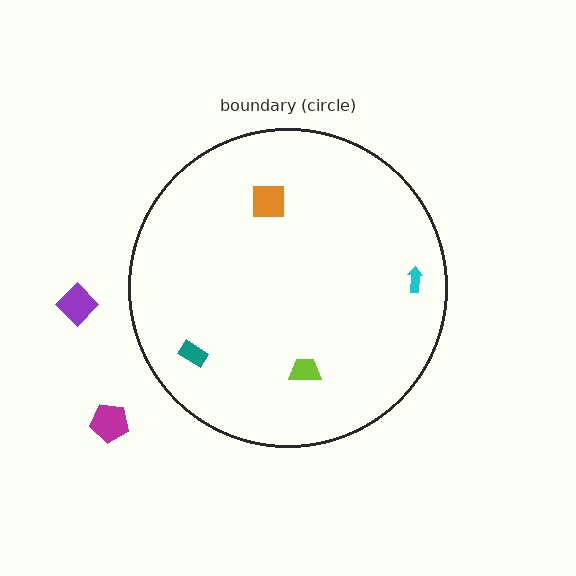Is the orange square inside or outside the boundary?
Inside.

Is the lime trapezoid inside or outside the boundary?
Inside.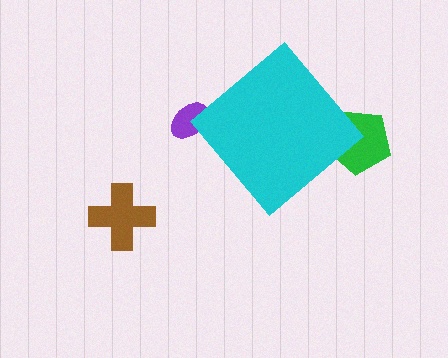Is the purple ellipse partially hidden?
Yes, the purple ellipse is partially hidden behind the cyan diamond.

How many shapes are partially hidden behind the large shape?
2 shapes are partially hidden.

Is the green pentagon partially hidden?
Yes, the green pentagon is partially hidden behind the cyan diamond.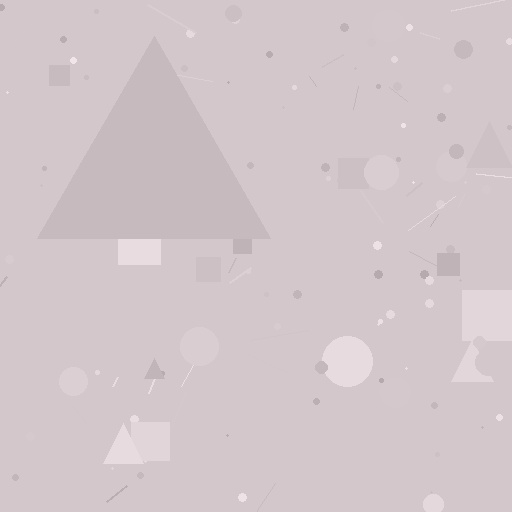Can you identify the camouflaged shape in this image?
The camouflaged shape is a triangle.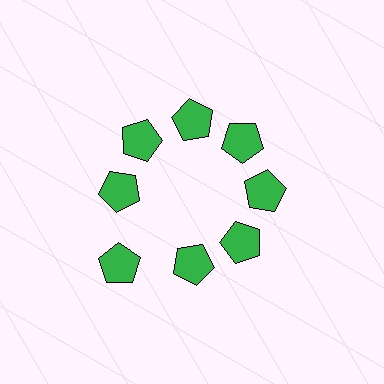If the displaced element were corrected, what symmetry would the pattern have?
It would have 8-fold rotational symmetry — the pattern would map onto itself every 45 degrees.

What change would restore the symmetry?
The symmetry would be restored by moving it inward, back onto the ring so that all 8 pentagons sit at equal angles and equal distance from the center.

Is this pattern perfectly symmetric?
No. The 8 green pentagons are arranged in a ring, but one element near the 8 o'clock position is pushed outward from the center, breaking the 8-fold rotational symmetry.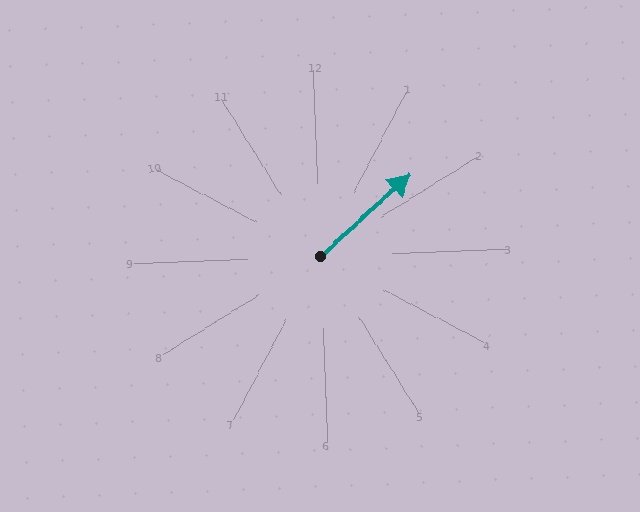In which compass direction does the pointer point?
Northeast.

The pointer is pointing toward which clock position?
Roughly 2 o'clock.